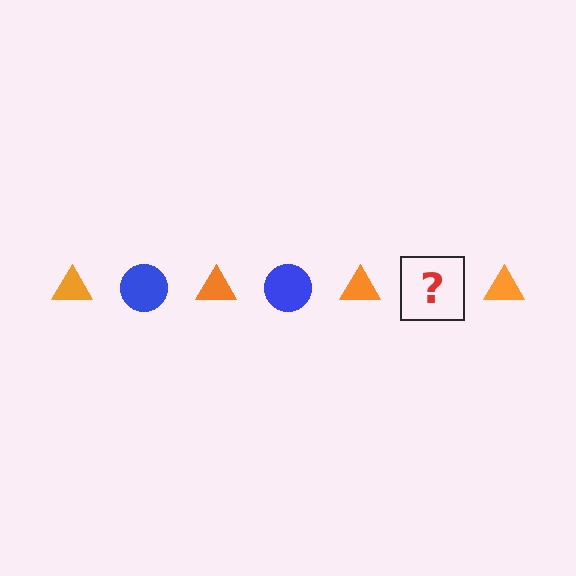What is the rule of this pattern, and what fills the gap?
The rule is that the pattern alternates between orange triangle and blue circle. The gap should be filled with a blue circle.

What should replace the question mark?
The question mark should be replaced with a blue circle.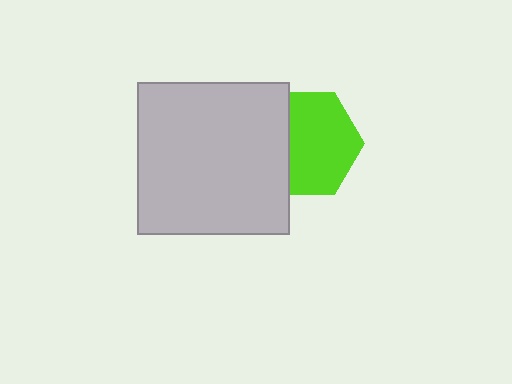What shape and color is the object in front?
The object in front is a light gray square.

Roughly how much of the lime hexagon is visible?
Most of it is visible (roughly 68%).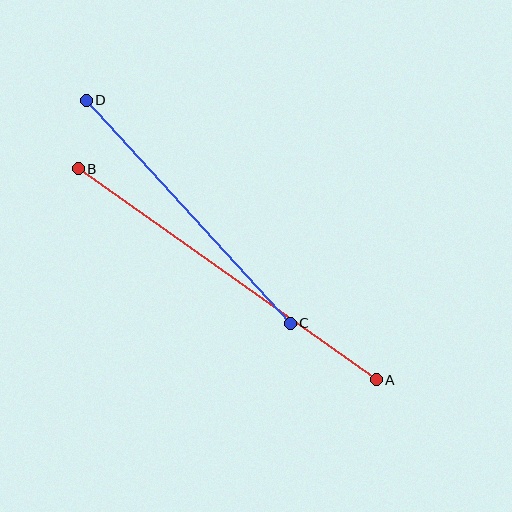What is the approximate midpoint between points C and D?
The midpoint is at approximately (188, 212) pixels.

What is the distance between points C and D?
The distance is approximately 302 pixels.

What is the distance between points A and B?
The distance is approximately 366 pixels.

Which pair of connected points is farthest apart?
Points A and B are farthest apart.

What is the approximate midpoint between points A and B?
The midpoint is at approximately (227, 274) pixels.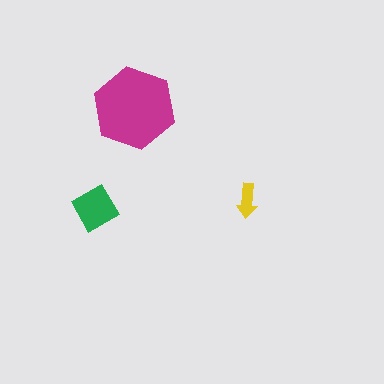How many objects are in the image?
There are 3 objects in the image.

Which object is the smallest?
The yellow arrow.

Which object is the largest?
The magenta hexagon.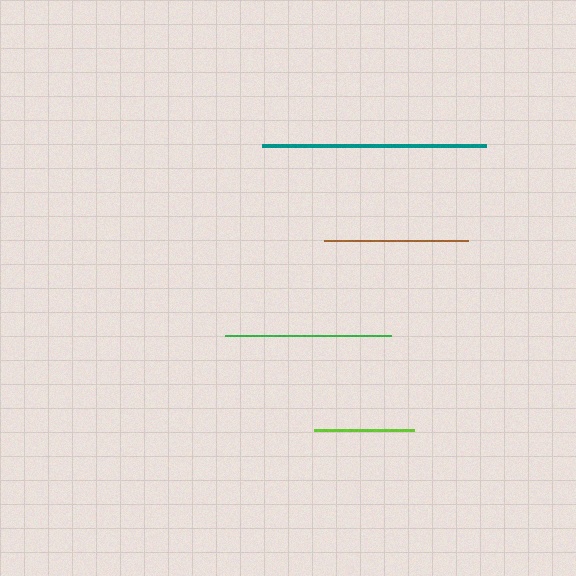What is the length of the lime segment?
The lime segment is approximately 99 pixels long.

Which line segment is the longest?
The teal line is the longest at approximately 224 pixels.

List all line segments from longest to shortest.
From longest to shortest: teal, green, brown, lime.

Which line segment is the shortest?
The lime line is the shortest at approximately 99 pixels.